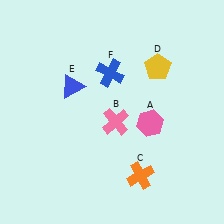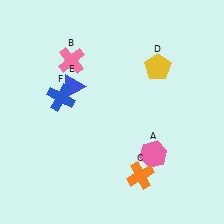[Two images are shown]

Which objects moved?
The objects that moved are: the pink hexagon (A), the pink cross (B), the blue cross (F).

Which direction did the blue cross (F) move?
The blue cross (F) moved left.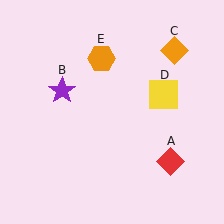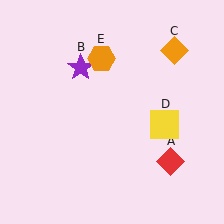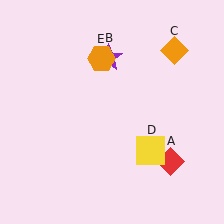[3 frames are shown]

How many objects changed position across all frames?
2 objects changed position: purple star (object B), yellow square (object D).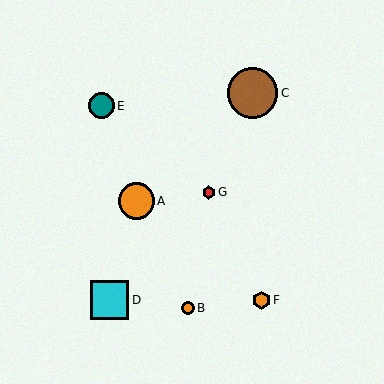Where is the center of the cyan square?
The center of the cyan square is at (109, 300).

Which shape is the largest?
The brown circle (labeled C) is the largest.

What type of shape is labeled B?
Shape B is an orange circle.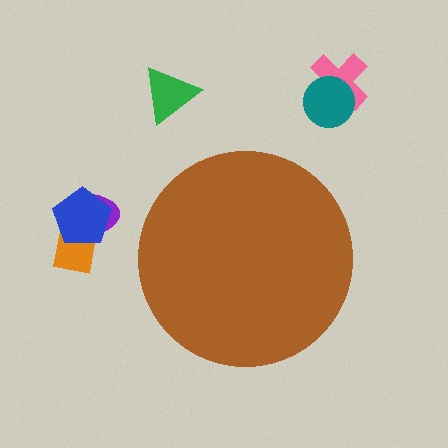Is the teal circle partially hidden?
No, the teal circle is fully visible.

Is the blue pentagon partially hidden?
No, the blue pentagon is fully visible.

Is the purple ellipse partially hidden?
No, the purple ellipse is fully visible.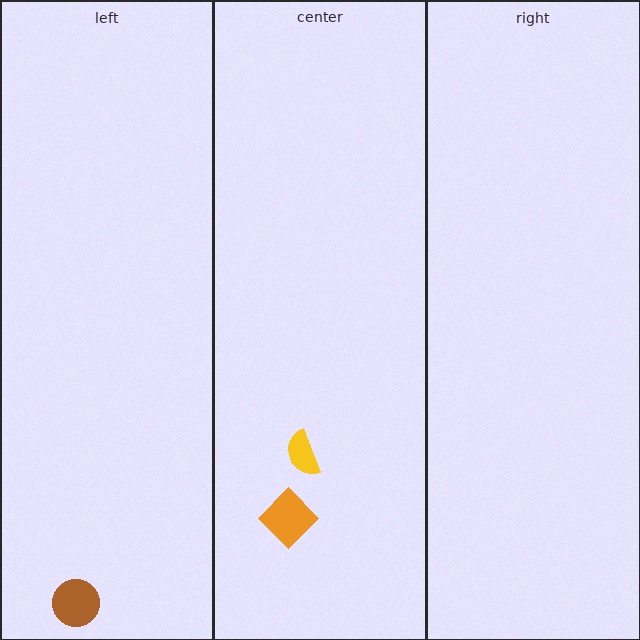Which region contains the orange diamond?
The center region.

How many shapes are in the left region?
1.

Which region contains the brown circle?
The left region.